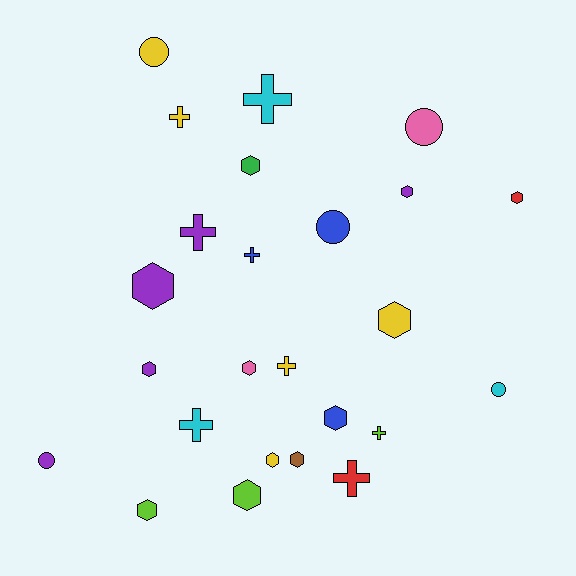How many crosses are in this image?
There are 8 crosses.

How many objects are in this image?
There are 25 objects.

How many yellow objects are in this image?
There are 5 yellow objects.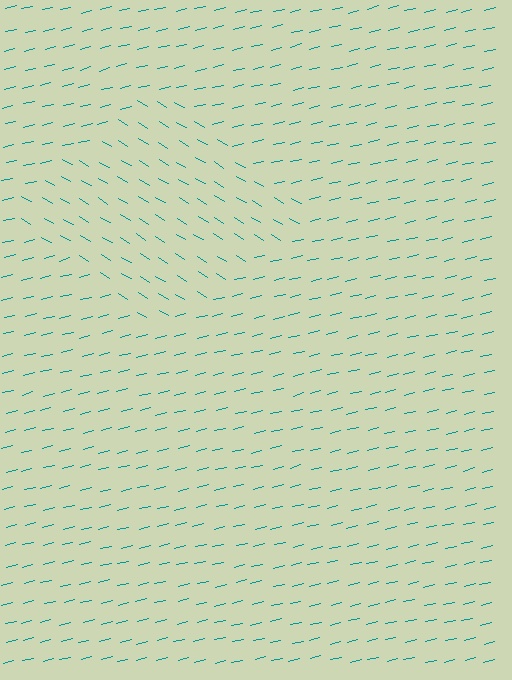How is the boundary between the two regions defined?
The boundary is defined purely by a change in line orientation (approximately 45 degrees difference). All lines are the same color and thickness.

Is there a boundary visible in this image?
Yes, there is a texture boundary formed by a change in line orientation.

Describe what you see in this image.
The image is filled with small teal line segments. A diamond region in the image has lines oriented differently from the surrounding lines, creating a visible texture boundary.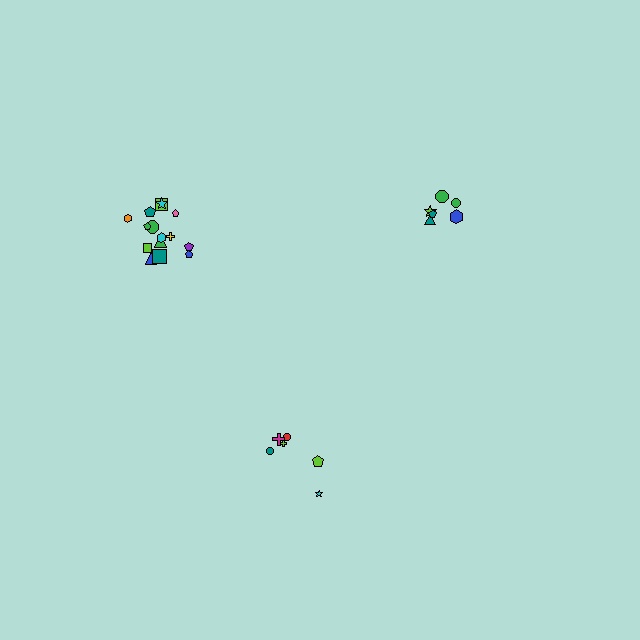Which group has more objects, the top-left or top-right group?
The top-left group.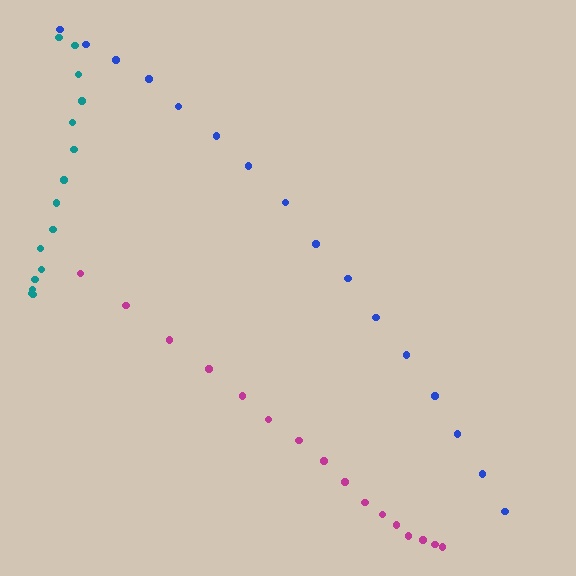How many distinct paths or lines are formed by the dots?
There are 3 distinct paths.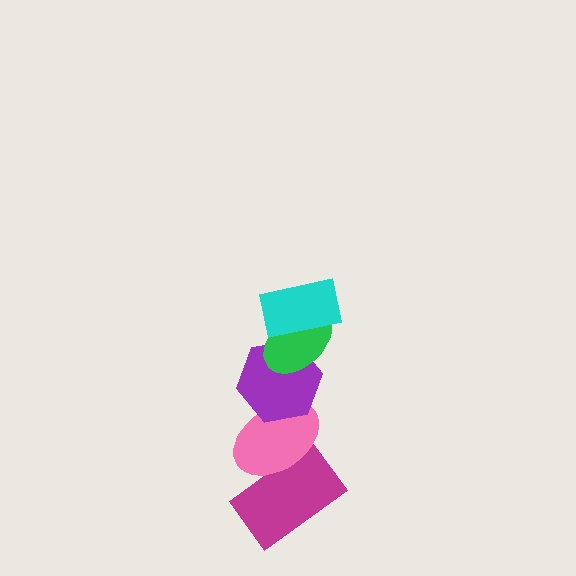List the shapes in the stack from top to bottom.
From top to bottom: the cyan rectangle, the green ellipse, the purple hexagon, the pink ellipse, the magenta rectangle.